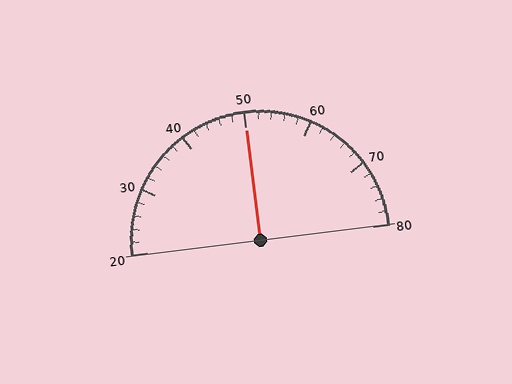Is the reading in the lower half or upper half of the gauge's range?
The reading is in the upper half of the range (20 to 80).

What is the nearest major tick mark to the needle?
The nearest major tick mark is 50.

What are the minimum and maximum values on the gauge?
The gauge ranges from 20 to 80.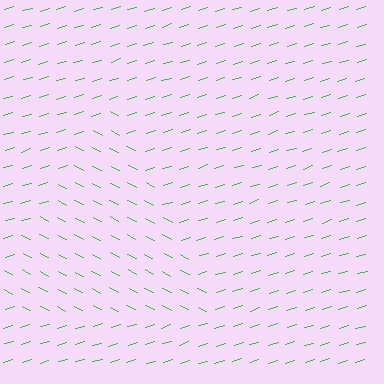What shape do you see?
I see a triangle.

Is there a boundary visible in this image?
Yes, there is a texture boundary formed by a change in line orientation.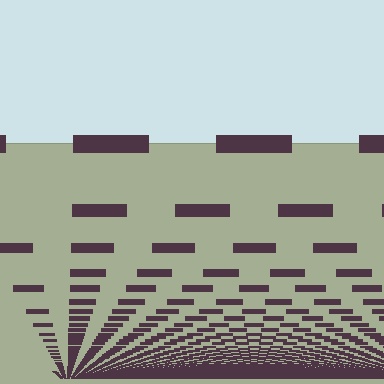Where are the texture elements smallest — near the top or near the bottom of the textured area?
Near the bottom.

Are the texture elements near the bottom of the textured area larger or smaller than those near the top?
Smaller. The gradient is inverted — elements near the bottom are smaller and denser.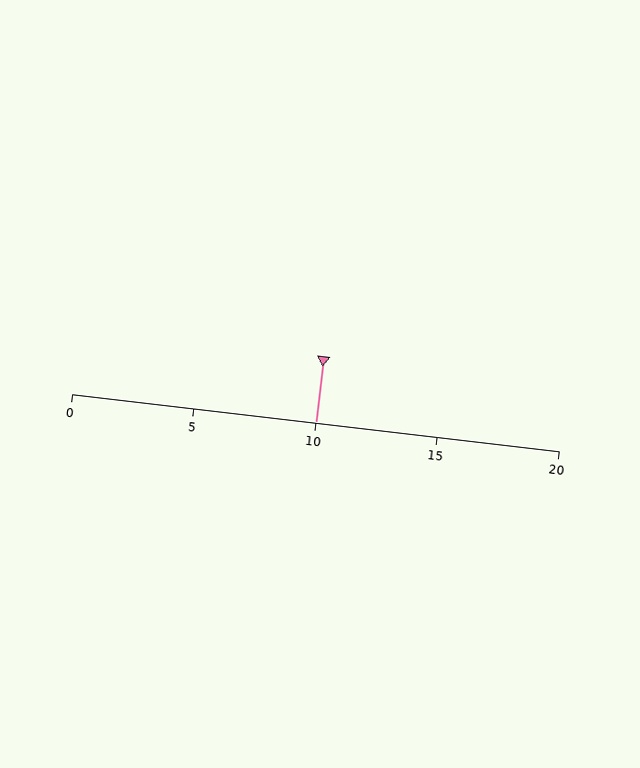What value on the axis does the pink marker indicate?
The marker indicates approximately 10.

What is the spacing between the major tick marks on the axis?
The major ticks are spaced 5 apart.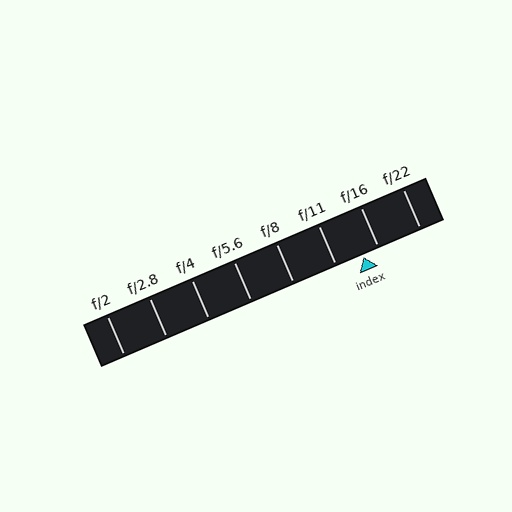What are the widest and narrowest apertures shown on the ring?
The widest aperture shown is f/2 and the narrowest is f/22.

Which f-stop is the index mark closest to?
The index mark is closest to f/16.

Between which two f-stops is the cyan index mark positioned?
The index mark is between f/11 and f/16.